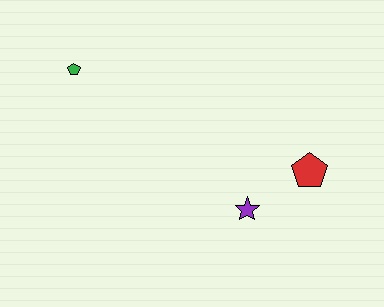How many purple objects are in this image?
There is 1 purple object.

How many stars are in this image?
There is 1 star.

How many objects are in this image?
There are 3 objects.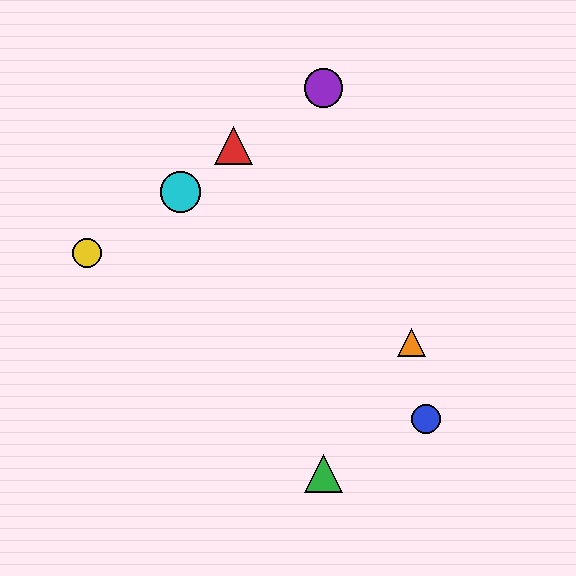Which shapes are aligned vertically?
The green triangle, the purple circle are aligned vertically.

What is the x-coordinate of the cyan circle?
The cyan circle is at x≈181.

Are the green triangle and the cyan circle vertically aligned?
No, the green triangle is at x≈323 and the cyan circle is at x≈181.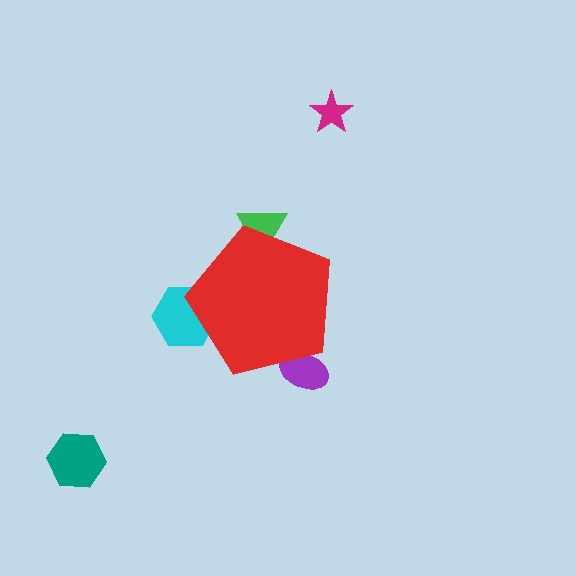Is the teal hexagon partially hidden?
No, the teal hexagon is fully visible.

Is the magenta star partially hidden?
No, the magenta star is fully visible.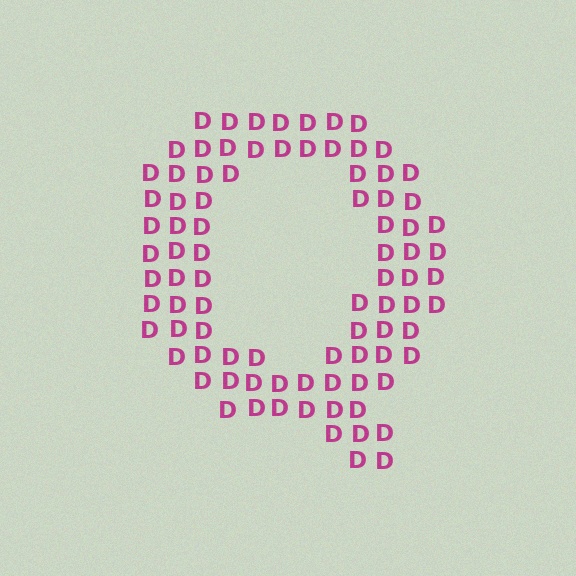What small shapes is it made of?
It is made of small letter D's.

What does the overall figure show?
The overall figure shows the letter Q.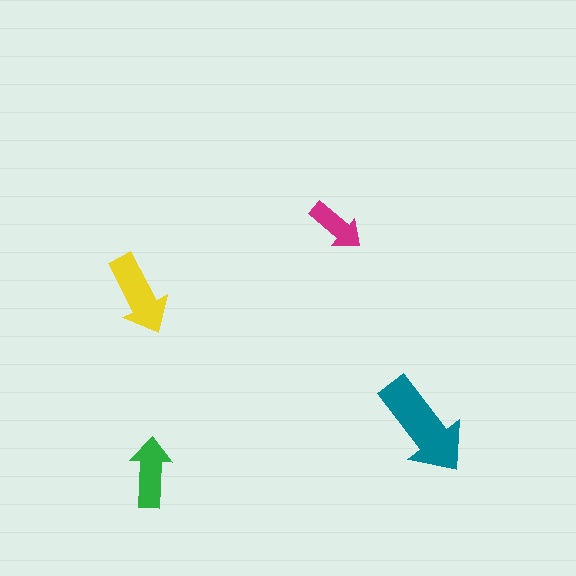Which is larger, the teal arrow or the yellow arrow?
The teal one.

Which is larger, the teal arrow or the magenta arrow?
The teal one.